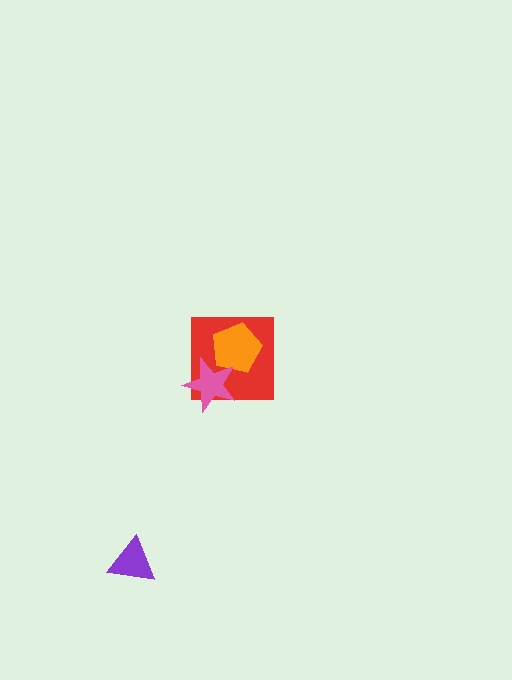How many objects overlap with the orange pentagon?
2 objects overlap with the orange pentagon.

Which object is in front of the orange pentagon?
The pink star is in front of the orange pentagon.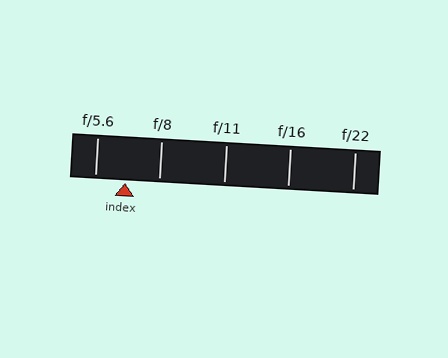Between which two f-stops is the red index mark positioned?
The index mark is between f/5.6 and f/8.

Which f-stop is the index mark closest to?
The index mark is closest to f/5.6.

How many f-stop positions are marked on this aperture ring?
There are 5 f-stop positions marked.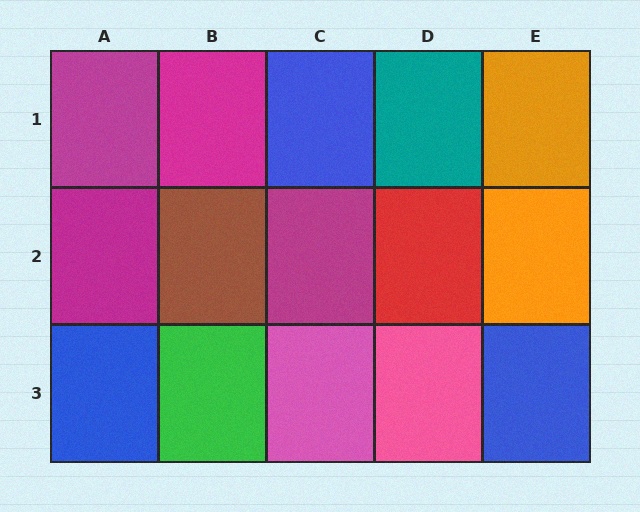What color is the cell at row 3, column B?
Green.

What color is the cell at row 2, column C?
Magenta.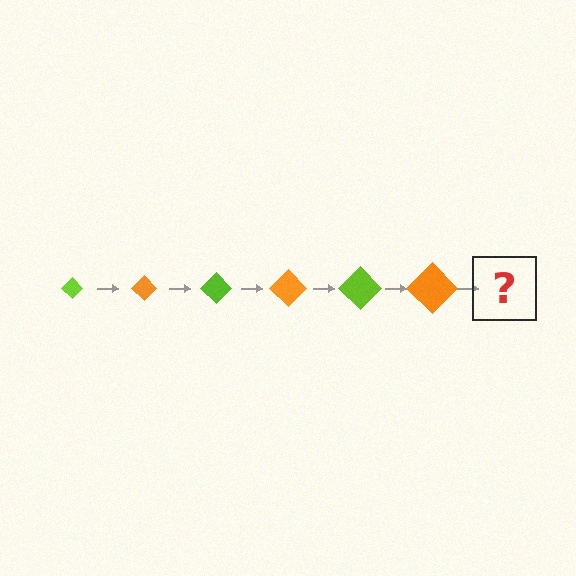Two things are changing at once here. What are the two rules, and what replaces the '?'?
The two rules are that the diamond grows larger each step and the color cycles through lime and orange. The '?' should be a lime diamond, larger than the previous one.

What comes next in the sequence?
The next element should be a lime diamond, larger than the previous one.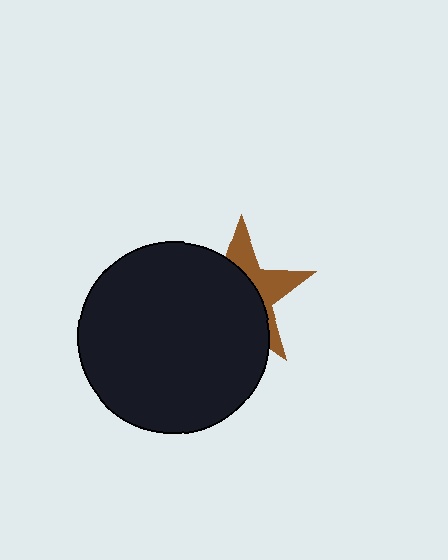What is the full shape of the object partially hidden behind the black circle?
The partially hidden object is a brown star.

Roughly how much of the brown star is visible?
A small part of it is visible (roughly 37%).